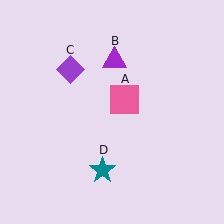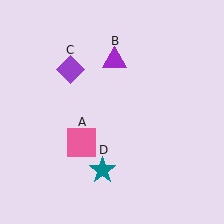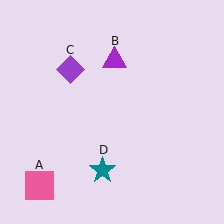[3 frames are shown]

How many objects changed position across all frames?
1 object changed position: pink square (object A).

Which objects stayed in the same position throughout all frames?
Purple triangle (object B) and purple diamond (object C) and teal star (object D) remained stationary.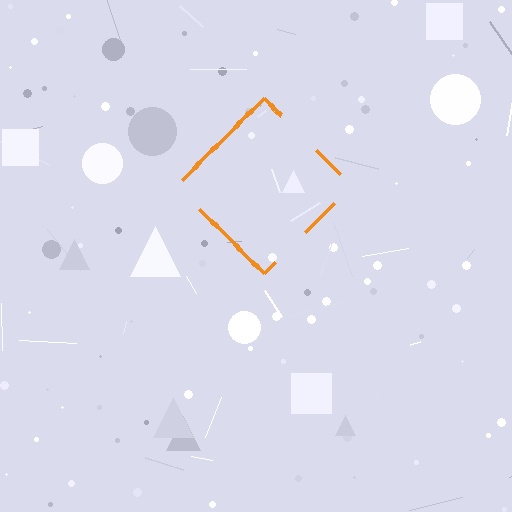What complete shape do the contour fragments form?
The contour fragments form a diamond.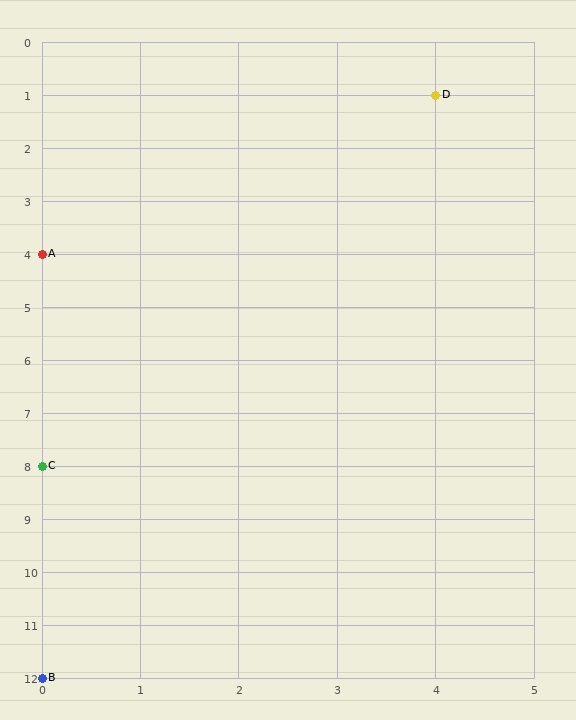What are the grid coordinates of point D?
Point D is at grid coordinates (4, 1).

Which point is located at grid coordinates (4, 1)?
Point D is at (4, 1).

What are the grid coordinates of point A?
Point A is at grid coordinates (0, 4).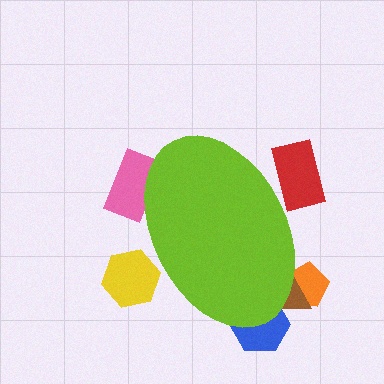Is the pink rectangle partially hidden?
Yes, the pink rectangle is partially hidden behind the lime ellipse.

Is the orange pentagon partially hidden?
Yes, the orange pentagon is partially hidden behind the lime ellipse.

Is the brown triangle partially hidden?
Yes, the brown triangle is partially hidden behind the lime ellipse.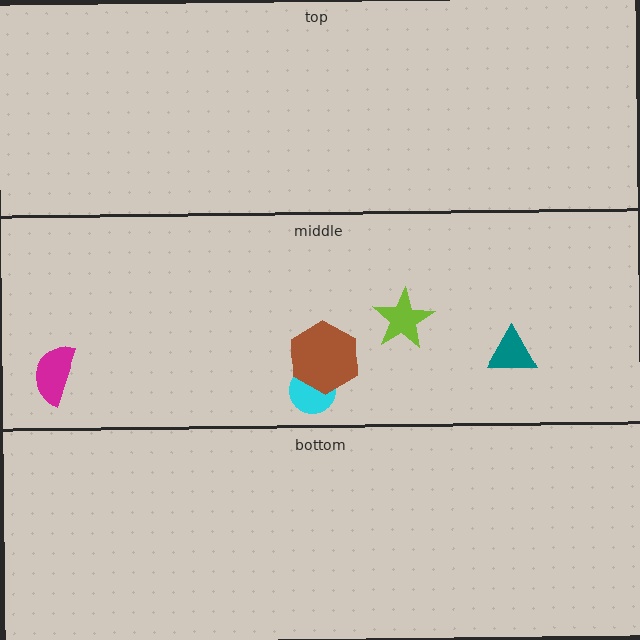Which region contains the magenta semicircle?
The middle region.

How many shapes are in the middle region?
5.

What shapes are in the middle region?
The cyan circle, the lime star, the brown hexagon, the teal triangle, the magenta semicircle.